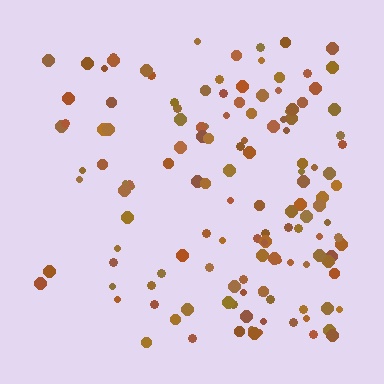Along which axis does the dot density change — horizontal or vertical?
Horizontal.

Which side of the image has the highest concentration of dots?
The right.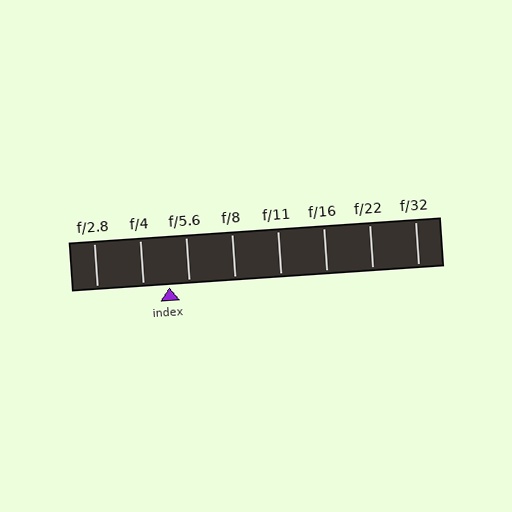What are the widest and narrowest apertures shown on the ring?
The widest aperture shown is f/2.8 and the narrowest is f/32.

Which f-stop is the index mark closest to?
The index mark is closest to f/5.6.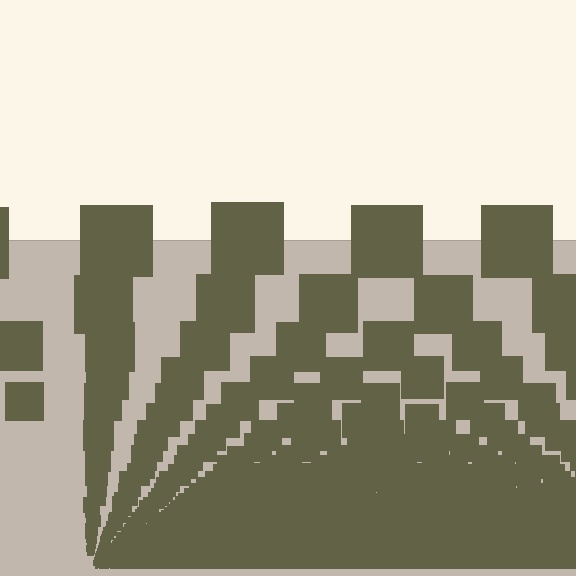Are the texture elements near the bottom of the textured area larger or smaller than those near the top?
Smaller. The gradient is inverted — elements near the bottom are smaller and denser.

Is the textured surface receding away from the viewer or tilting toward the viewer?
The surface appears to tilt toward the viewer. Texture elements get larger and sparser toward the top.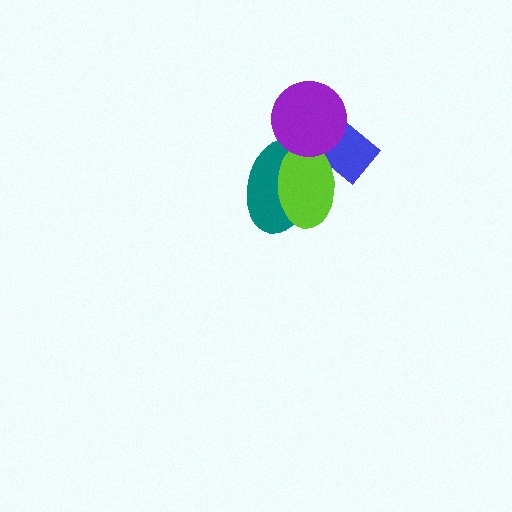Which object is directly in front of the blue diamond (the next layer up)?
The lime ellipse is directly in front of the blue diamond.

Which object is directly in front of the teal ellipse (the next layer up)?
The lime ellipse is directly in front of the teal ellipse.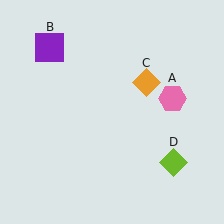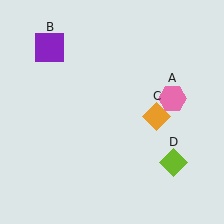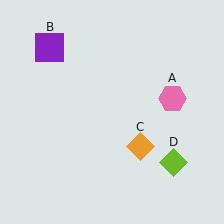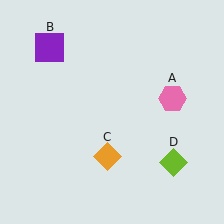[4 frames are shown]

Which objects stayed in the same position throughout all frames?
Pink hexagon (object A) and purple square (object B) and lime diamond (object D) remained stationary.